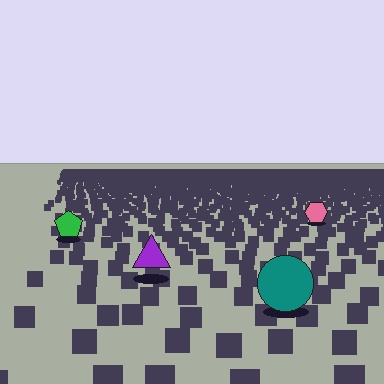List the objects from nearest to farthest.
From nearest to farthest: the teal circle, the purple triangle, the green pentagon, the pink hexagon.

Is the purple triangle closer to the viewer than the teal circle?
No. The teal circle is closer — you can tell from the texture gradient: the ground texture is coarser near it.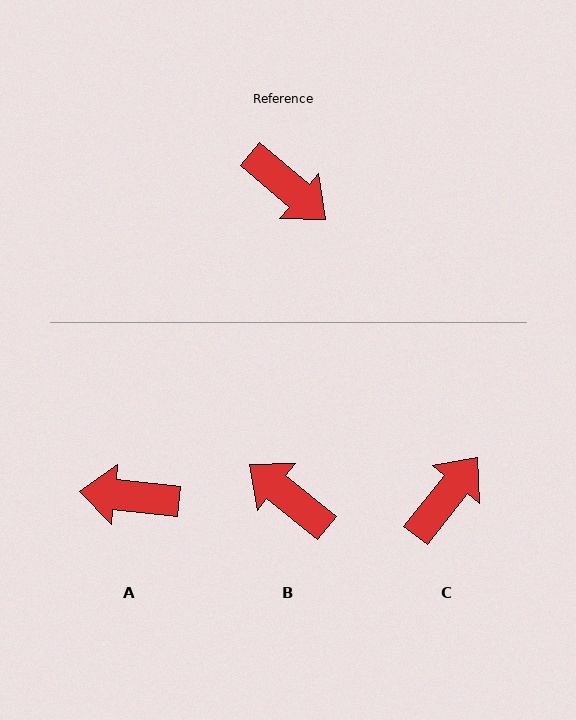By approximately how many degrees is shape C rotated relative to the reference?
Approximately 92 degrees counter-clockwise.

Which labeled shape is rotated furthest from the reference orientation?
B, about 179 degrees away.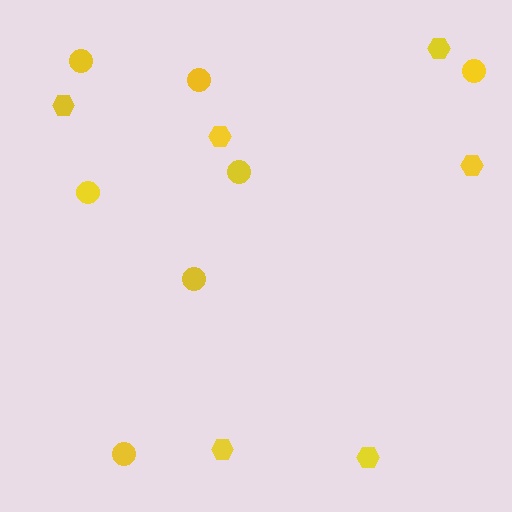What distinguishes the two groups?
There are 2 groups: one group of hexagons (6) and one group of circles (7).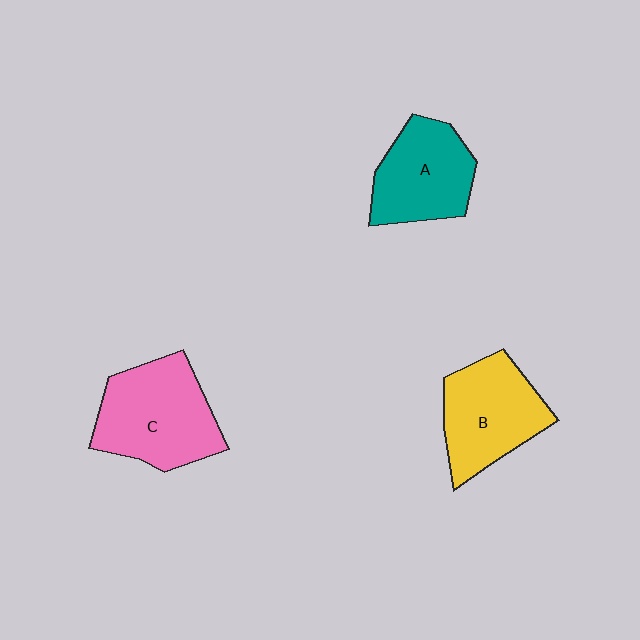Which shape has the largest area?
Shape C (pink).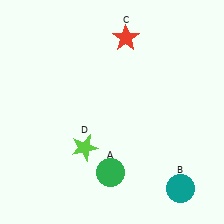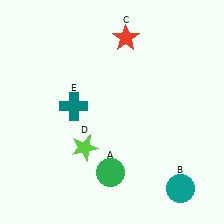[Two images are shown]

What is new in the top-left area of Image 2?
A teal cross (E) was added in the top-left area of Image 2.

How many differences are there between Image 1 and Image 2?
There is 1 difference between the two images.